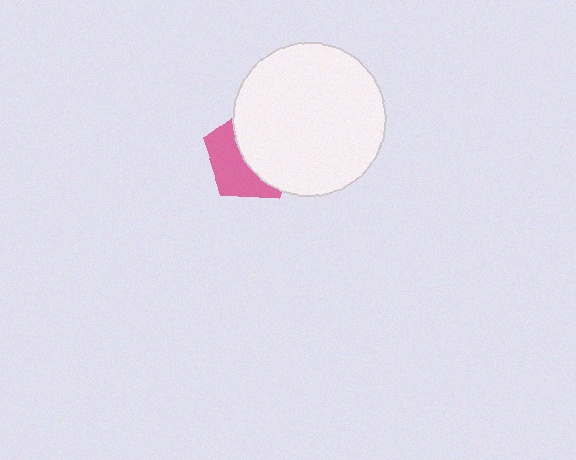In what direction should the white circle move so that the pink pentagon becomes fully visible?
The white circle should move right. That is the shortest direction to clear the overlap and leave the pink pentagon fully visible.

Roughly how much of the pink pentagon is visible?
A small part of it is visible (roughly 44%).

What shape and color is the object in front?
The object in front is a white circle.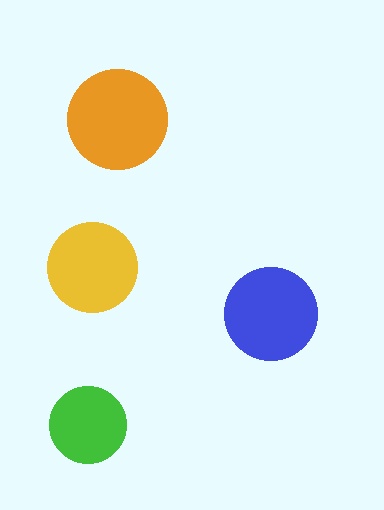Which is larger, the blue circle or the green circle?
The blue one.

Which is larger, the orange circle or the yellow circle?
The orange one.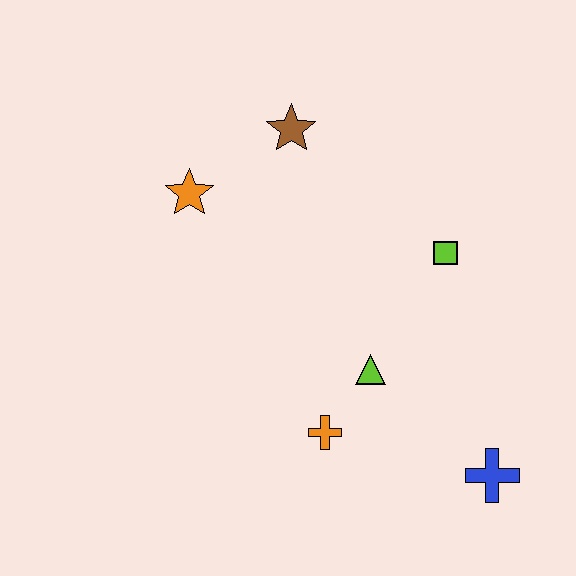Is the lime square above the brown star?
No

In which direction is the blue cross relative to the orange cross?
The blue cross is to the right of the orange cross.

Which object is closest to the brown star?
The orange star is closest to the brown star.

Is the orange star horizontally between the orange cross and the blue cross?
No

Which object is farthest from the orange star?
The blue cross is farthest from the orange star.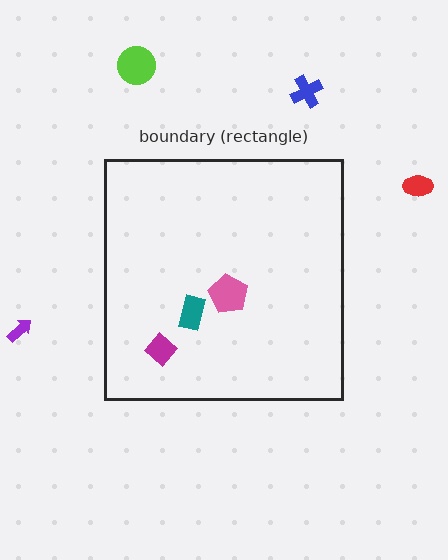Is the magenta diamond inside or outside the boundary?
Inside.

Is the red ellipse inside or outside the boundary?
Outside.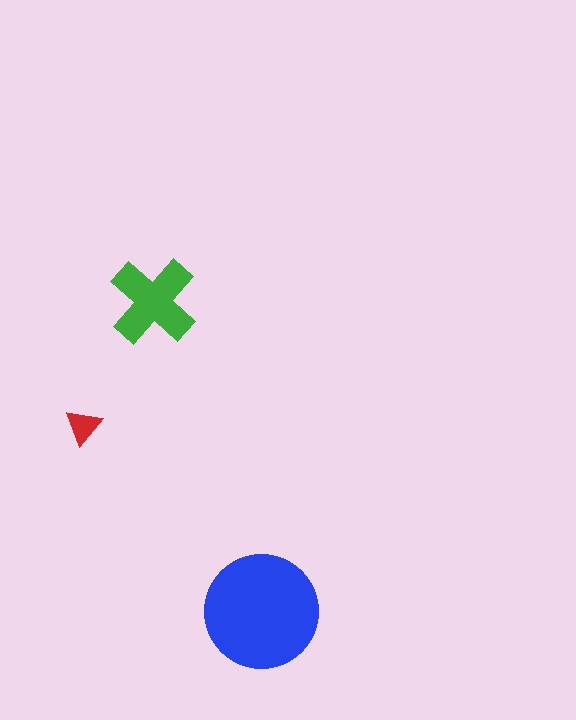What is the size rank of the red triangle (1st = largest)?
3rd.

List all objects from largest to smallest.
The blue circle, the green cross, the red triangle.